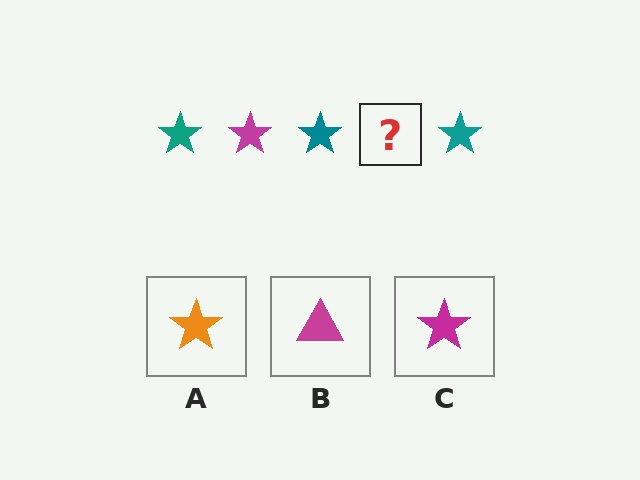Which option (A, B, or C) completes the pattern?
C.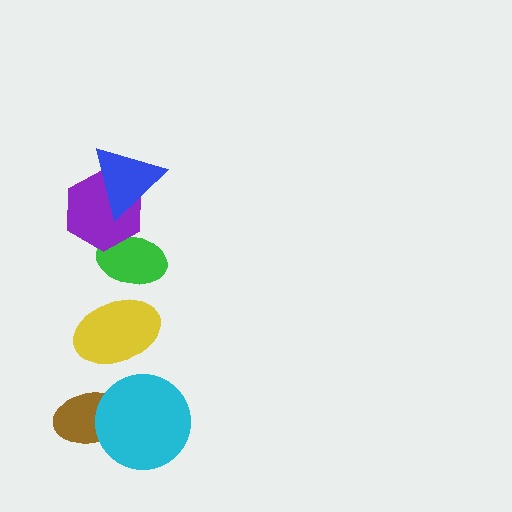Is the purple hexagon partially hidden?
Yes, it is partially covered by another shape.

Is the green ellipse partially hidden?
Yes, it is partially covered by another shape.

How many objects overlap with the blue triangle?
1 object overlaps with the blue triangle.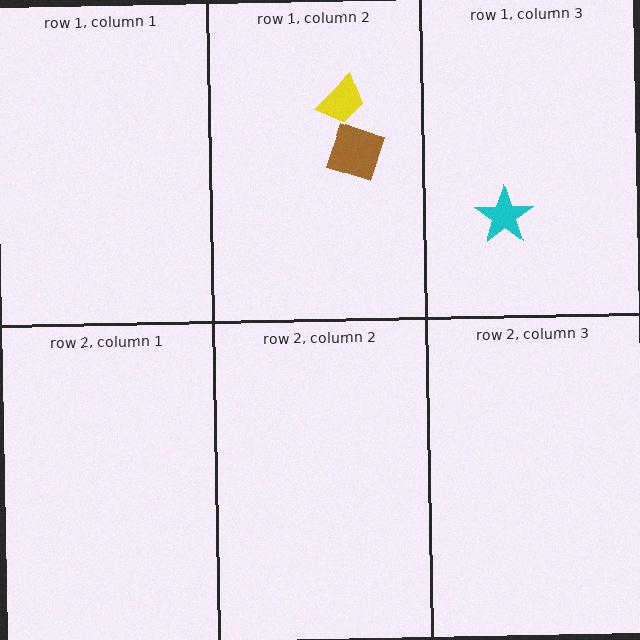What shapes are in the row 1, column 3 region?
The cyan star.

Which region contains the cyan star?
The row 1, column 3 region.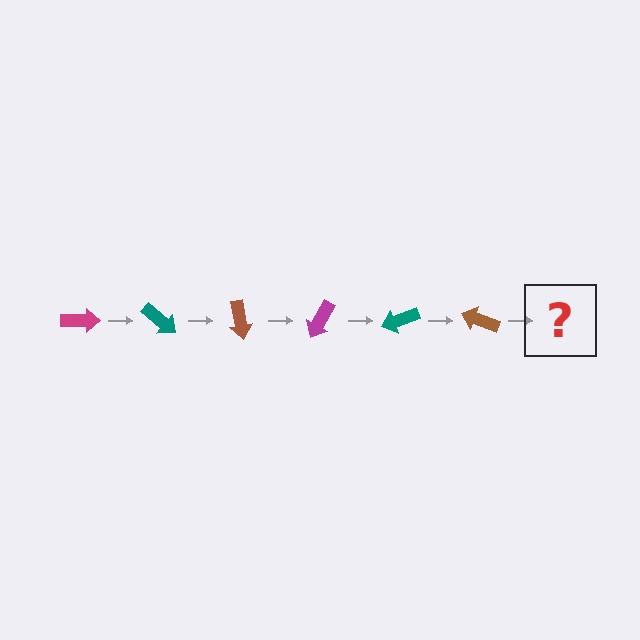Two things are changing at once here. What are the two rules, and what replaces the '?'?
The two rules are that it rotates 40 degrees each step and the color cycles through magenta, teal, and brown. The '?' should be a magenta arrow, rotated 240 degrees from the start.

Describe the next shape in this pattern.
It should be a magenta arrow, rotated 240 degrees from the start.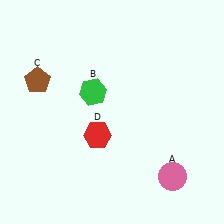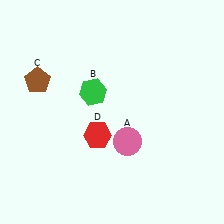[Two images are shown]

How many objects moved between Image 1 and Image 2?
1 object moved between the two images.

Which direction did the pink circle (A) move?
The pink circle (A) moved left.